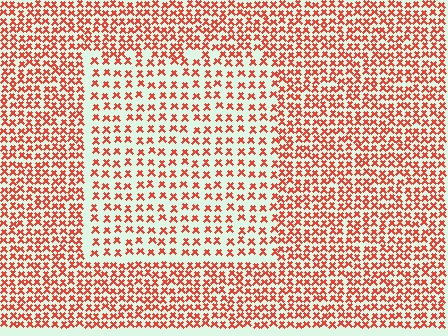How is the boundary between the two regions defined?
The boundary is defined by a change in element density (approximately 1.8x ratio). All elements are the same color, size, and shape.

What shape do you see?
I see a rectangle.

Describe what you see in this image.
The image contains small red elements arranged at two different densities. A rectangle-shaped region is visible where the elements are less densely packed than the surrounding area.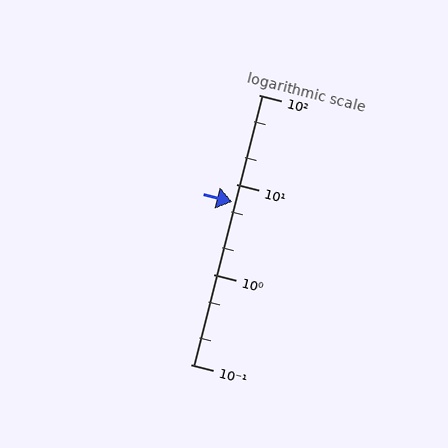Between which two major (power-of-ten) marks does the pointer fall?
The pointer is between 1 and 10.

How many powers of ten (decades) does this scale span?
The scale spans 3 decades, from 0.1 to 100.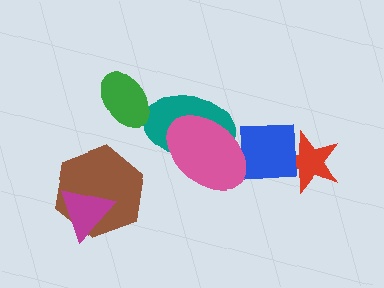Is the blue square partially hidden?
Yes, it is partially covered by another shape.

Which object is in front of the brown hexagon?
The magenta triangle is in front of the brown hexagon.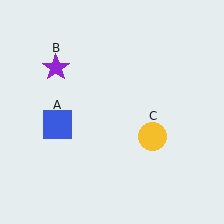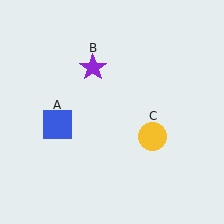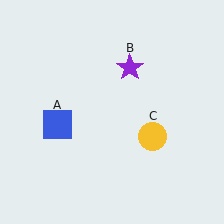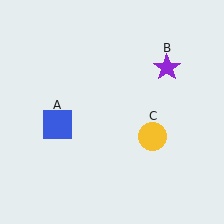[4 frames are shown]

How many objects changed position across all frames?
1 object changed position: purple star (object B).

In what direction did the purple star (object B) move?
The purple star (object B) moved right.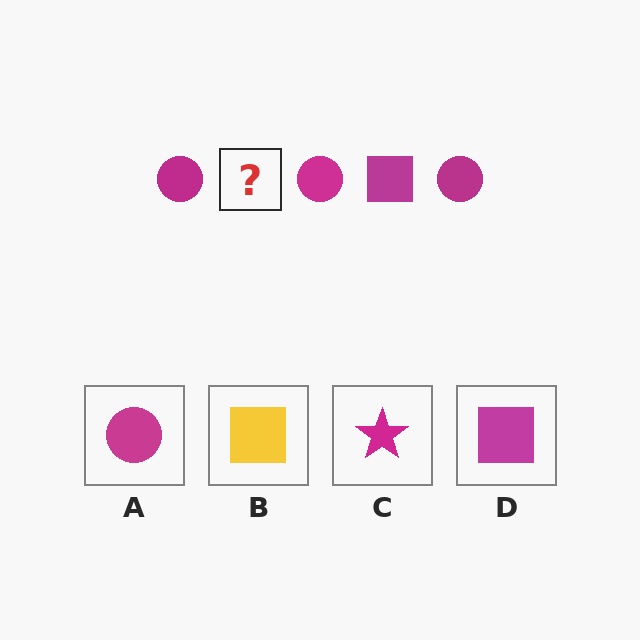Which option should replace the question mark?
Option D.